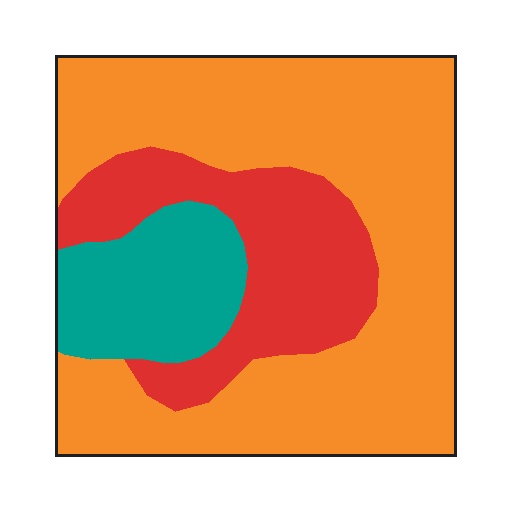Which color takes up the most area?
Orange, at roughly 60%.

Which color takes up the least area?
Teal, at roughly 15%.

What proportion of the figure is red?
Red covers around 25% of the figure.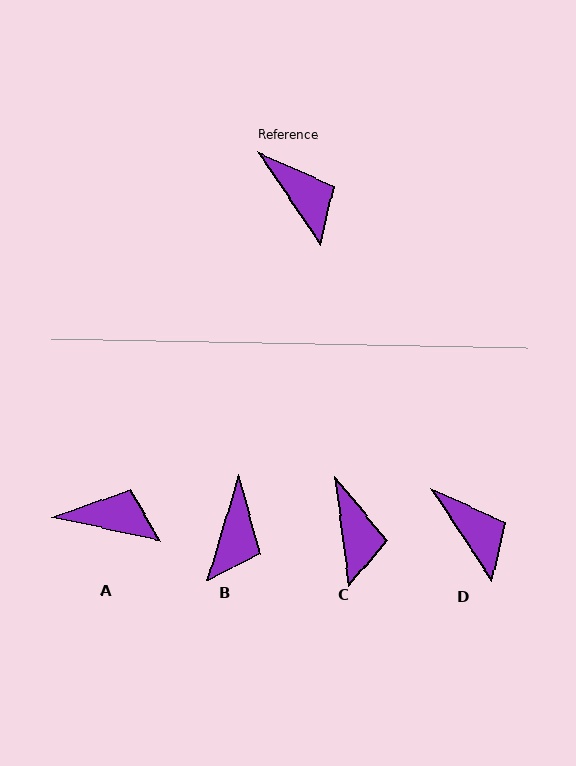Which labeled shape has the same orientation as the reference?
D.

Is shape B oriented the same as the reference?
No, it is off by about 51 degrees.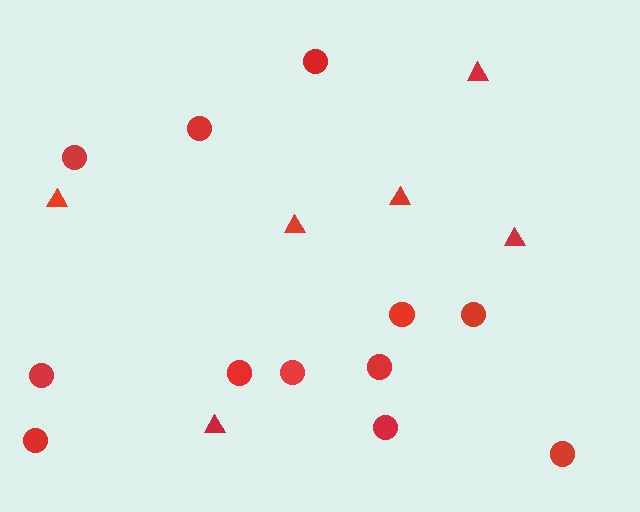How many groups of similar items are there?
There are 2 groups: one group of circles (12) and one group of triangles (6).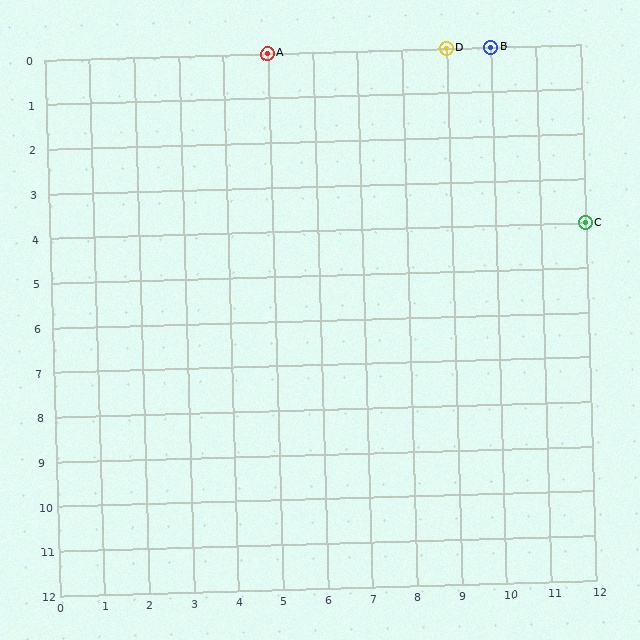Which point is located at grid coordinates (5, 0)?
Point A is at (5, 0).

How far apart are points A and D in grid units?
Points A and D are 4 columns apart.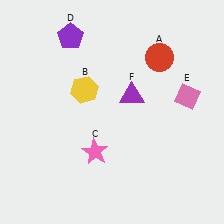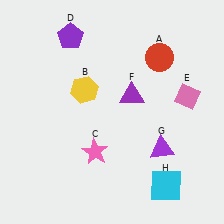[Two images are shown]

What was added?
A purple triangle (G), a cyan square (H) were added in Image 2.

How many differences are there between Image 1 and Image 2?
There are 2 differences between the two images.